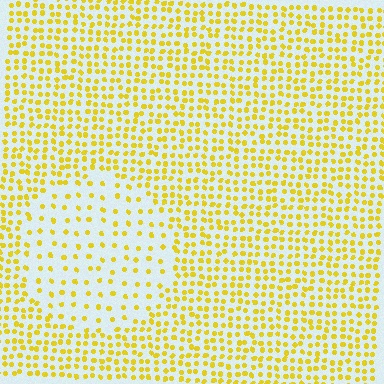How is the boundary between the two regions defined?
The boundary is defined by a change in element density (approximately 2.3x ratio). All elements are the same color, size, and shape.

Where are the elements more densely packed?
The elements are more densely packed outside the circle boundary.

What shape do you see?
I see a circle.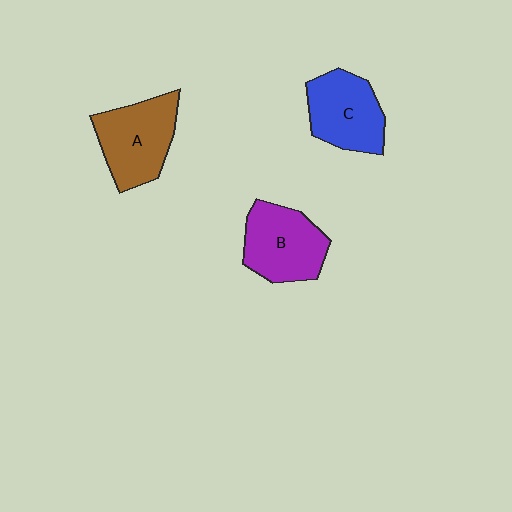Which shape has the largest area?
Shape A (brown).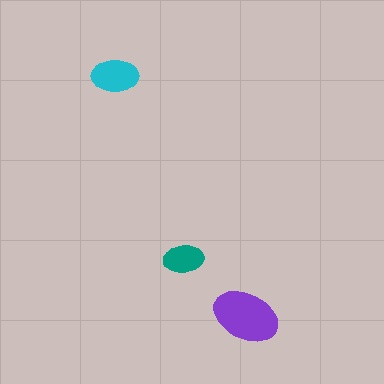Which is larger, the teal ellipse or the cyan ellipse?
The cyan one.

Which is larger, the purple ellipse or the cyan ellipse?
The purple one.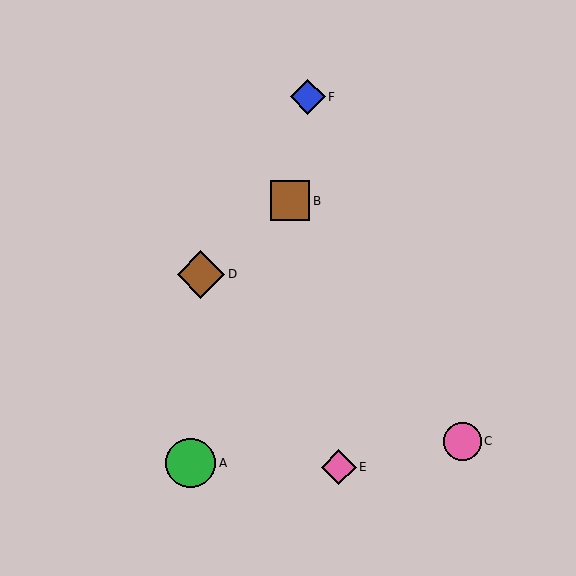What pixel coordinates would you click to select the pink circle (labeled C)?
Click at (462, 441) to select the pink circle C.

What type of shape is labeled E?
Shape E is a pink diamond.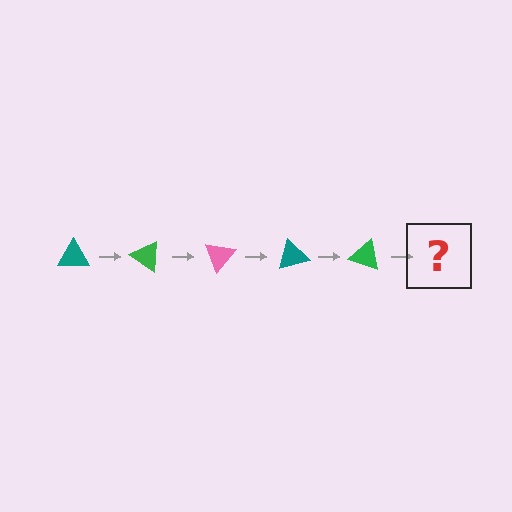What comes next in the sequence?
The next element should be a pink triangle, rotated 175 degrees from the start.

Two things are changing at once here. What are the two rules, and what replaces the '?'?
The two rules are that it rotates 35 degrees each step and the color cycles through teal, green, and pink. The '?' should be a pink triangle, rotated 175 degrees from the start.